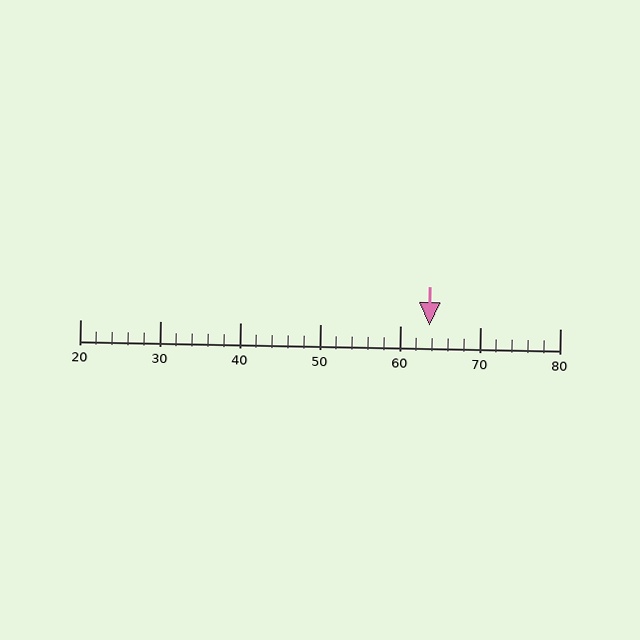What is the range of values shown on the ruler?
The ruler shows values from 20 to 80.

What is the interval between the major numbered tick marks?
The major tick marks are spaced 10 units apart.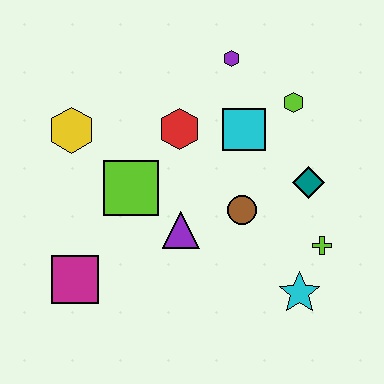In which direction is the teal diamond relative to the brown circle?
The teal diamond is to the right of the brown circle.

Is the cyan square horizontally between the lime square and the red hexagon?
No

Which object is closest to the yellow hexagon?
The lime square is closest to the yellow hexagon.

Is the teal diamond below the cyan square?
Yes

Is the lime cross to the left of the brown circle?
No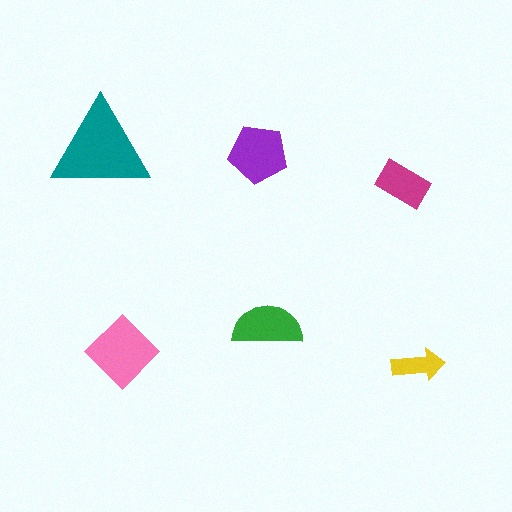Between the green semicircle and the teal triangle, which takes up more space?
The teal triangle.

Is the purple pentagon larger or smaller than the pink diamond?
Smaller.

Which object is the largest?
The teal triangle.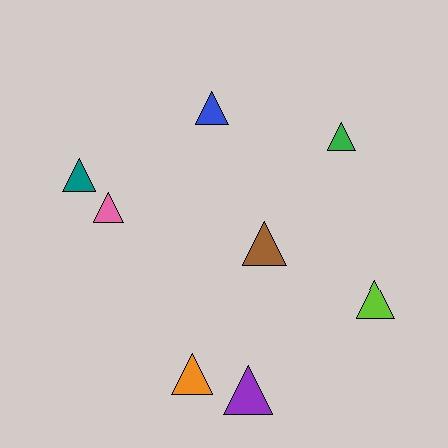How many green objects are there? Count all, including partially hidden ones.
There is 1 green object.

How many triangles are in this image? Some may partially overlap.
There are 8 triangles.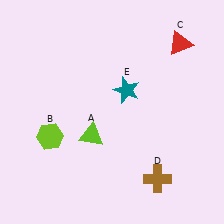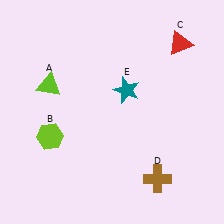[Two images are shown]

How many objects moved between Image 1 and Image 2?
1 object moved between the two images.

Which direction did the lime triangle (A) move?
The lime triangle (A) moved up.